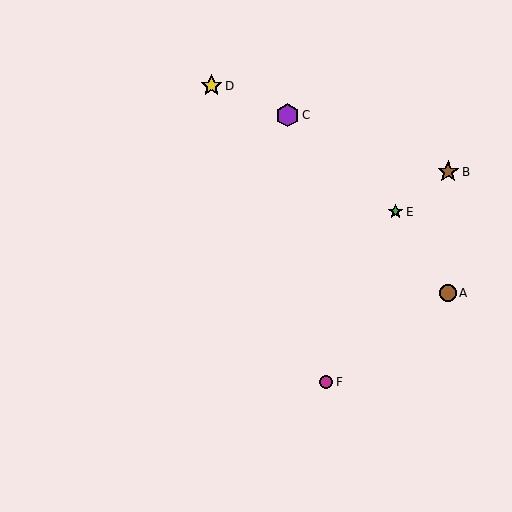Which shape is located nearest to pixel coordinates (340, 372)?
The magenta circle (labeled F) at (326, 382) is nearest to that location.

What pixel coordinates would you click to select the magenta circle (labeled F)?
Click at (326, 382) to select the magenta circle F.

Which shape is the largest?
The purple hexagon (labeled C) is the largest.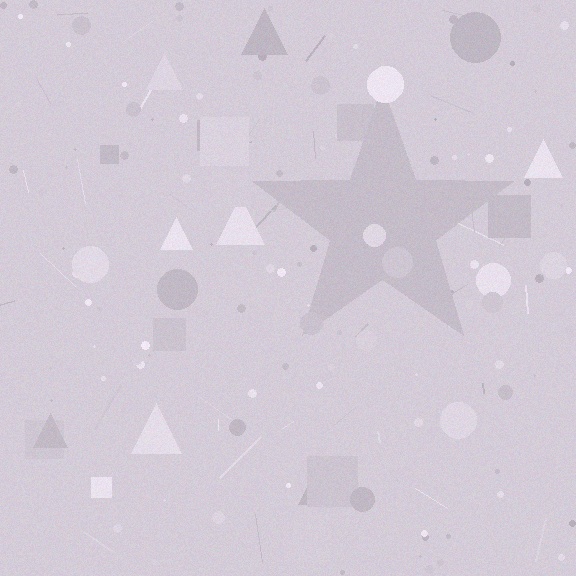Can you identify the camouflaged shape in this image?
The camouflaged shape is a star.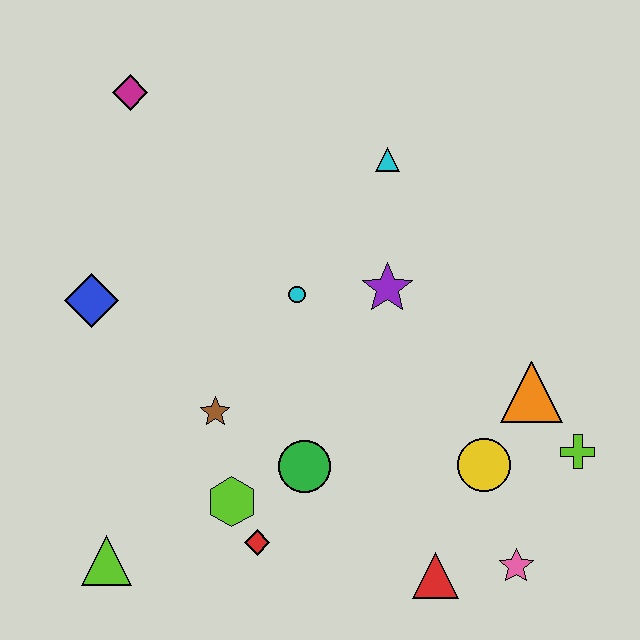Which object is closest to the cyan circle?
The purple star is closest to the cyan circle.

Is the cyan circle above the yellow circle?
Yes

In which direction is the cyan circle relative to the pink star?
The cyan circle is above the pink star.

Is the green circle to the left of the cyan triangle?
Yes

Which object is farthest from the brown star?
The lime cross is farthest from the brown star.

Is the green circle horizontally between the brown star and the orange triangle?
Yes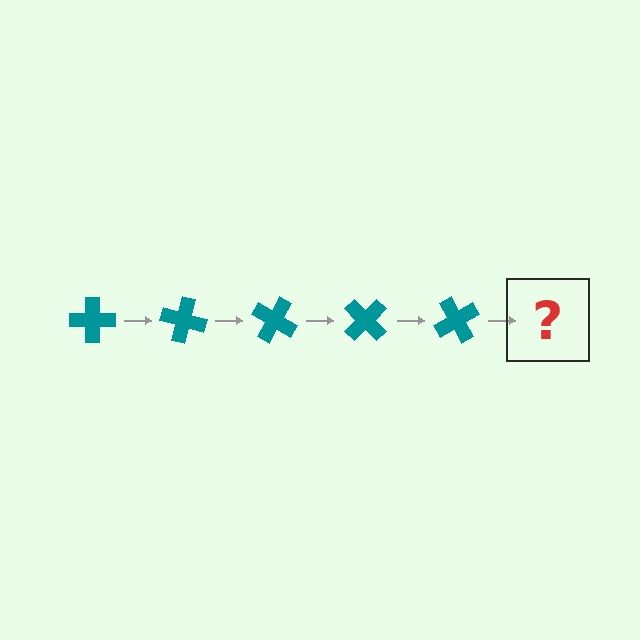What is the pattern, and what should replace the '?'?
The pattern is that the cross rotates 15 degrees each step. The '?' should be a teal cross rotated 75 degrees.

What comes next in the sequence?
The next element should be a teal cross rotated 75 degrees.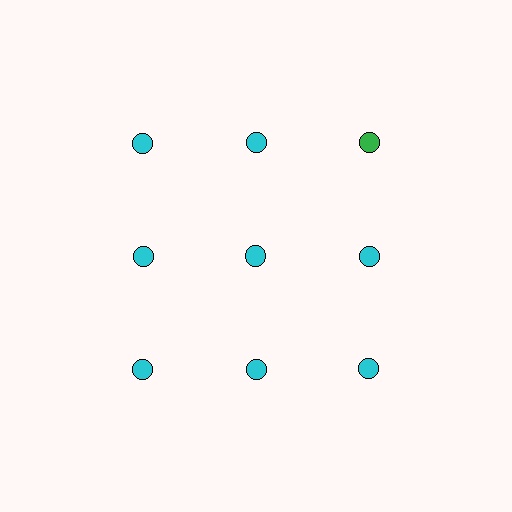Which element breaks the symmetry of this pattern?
The green circle in the top row, center column breaks the symmetry. All other shapes are cyan circles.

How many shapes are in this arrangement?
There are 9 shapes arranged in a grid pattern.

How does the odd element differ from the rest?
It has a different color: green instead of cyan.